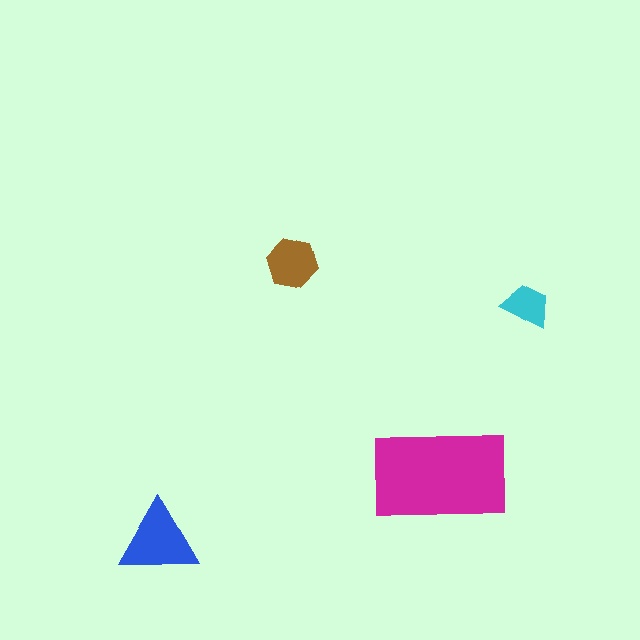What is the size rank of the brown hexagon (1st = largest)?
3rd.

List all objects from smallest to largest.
The cyan trapezoid, the brown hexagon, the blue triangle, the magenta rectangle.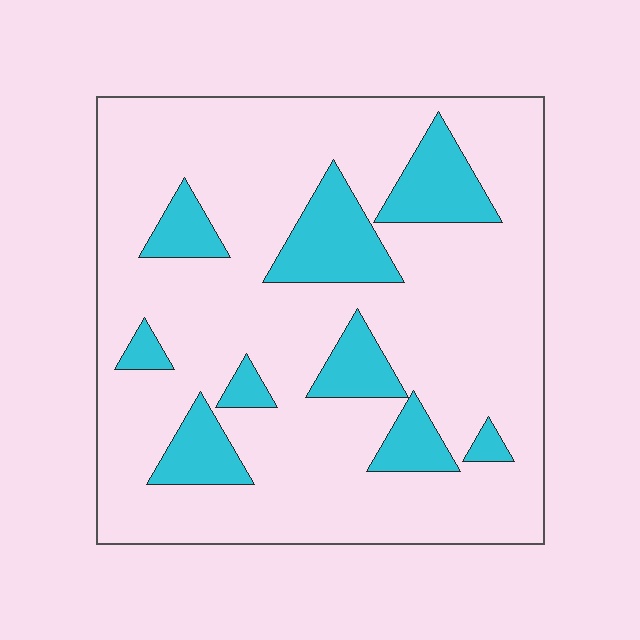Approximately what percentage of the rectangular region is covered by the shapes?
Approximately 20%.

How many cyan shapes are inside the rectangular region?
9.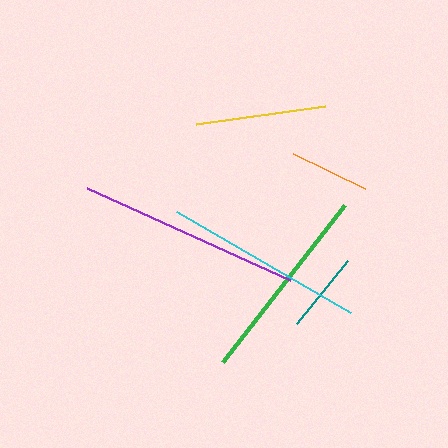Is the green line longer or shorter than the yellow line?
The green line is longer than the yellow line.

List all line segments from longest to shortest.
From longest to shortest: purple, cyan, green, yellow, teal, orange.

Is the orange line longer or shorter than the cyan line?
The cyan line is longer than the orange line.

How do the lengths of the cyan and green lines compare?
The cyan and green lines are approximately the same length.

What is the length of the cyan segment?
The cyan segment is approximately 201 pixels long.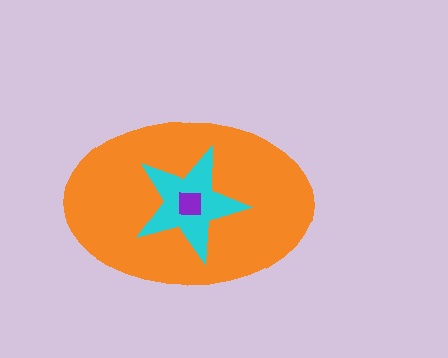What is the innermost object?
The purple square.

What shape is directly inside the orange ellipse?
The cyan star.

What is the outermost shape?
The orange ellipse.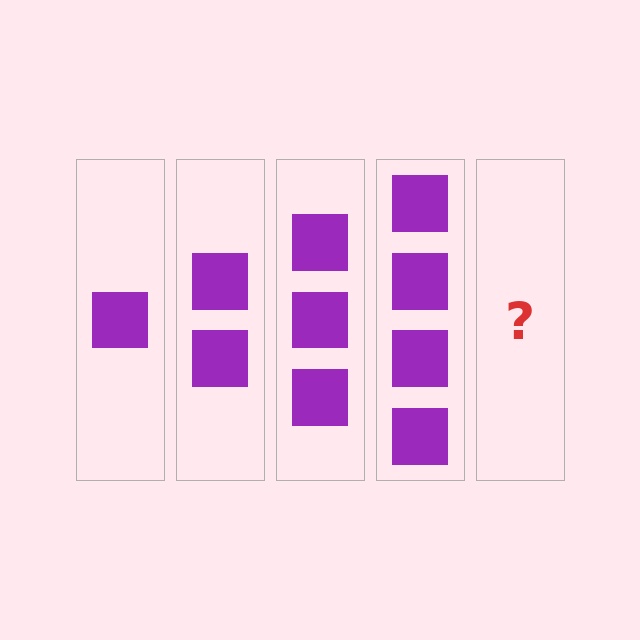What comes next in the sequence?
The next element should be 5 squares.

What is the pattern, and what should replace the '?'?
The pattern is that each step adds one more square. The '?' should be 5 squares.